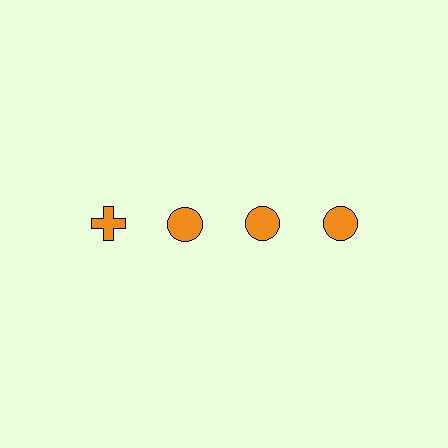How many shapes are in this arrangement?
There are 4 shapes arranged in a grid pattern.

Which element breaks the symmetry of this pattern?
The orange cross in the top row, leftmost column breaks the symmetry. All other shapes are orange circles.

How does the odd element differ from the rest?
It has a different shape: cross instead of circle.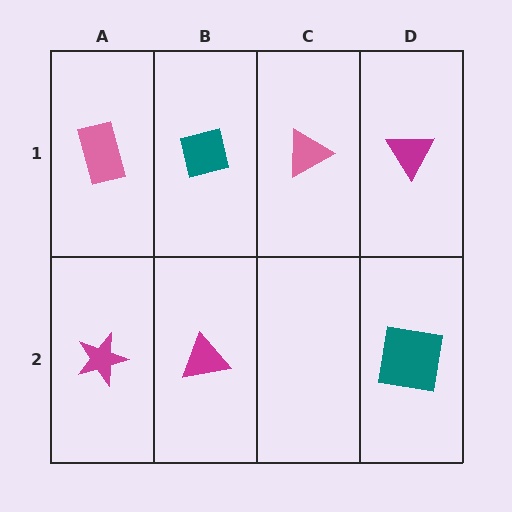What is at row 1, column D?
A magenta triangle.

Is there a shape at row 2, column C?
No, that cell is empty.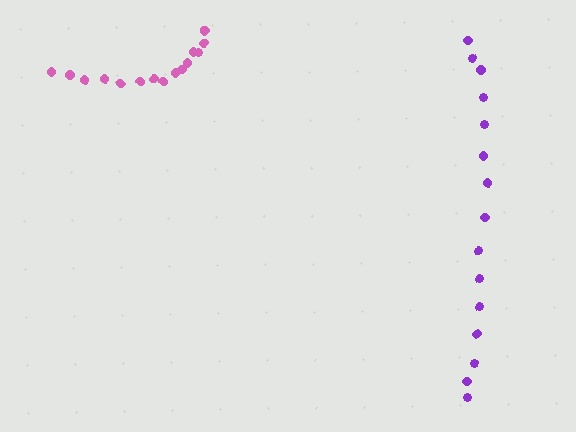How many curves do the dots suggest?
There are 2 distinct paths.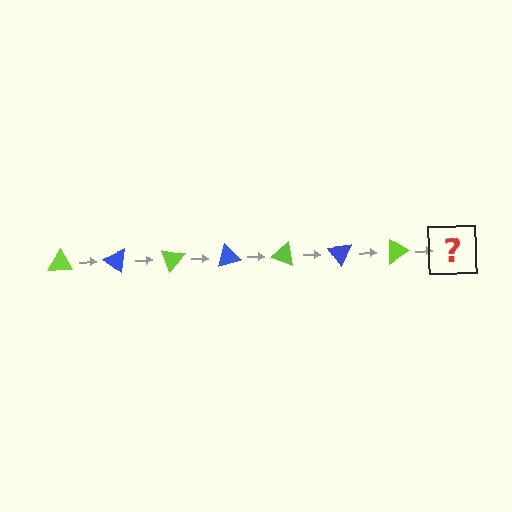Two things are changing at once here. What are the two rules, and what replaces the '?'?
The two rules are that it rotates 35 degrees each step and the color cycles through lime and blue. The '?' should be a blue triangle, rotated 245 degrees from the start.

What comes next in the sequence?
The next element should be a blue triangle, rotated 245 degrees from the start.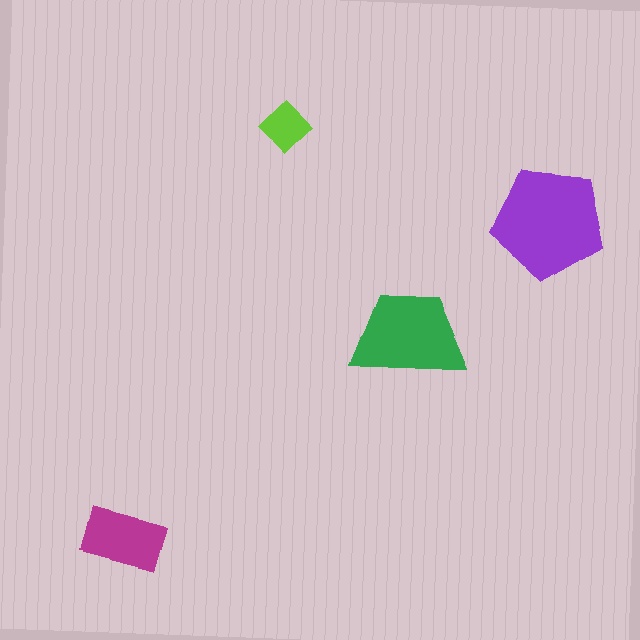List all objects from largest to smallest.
The purple pentagon, the green trapezoid, the magenta rectangle, the lime diamond.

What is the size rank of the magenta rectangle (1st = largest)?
3rd.